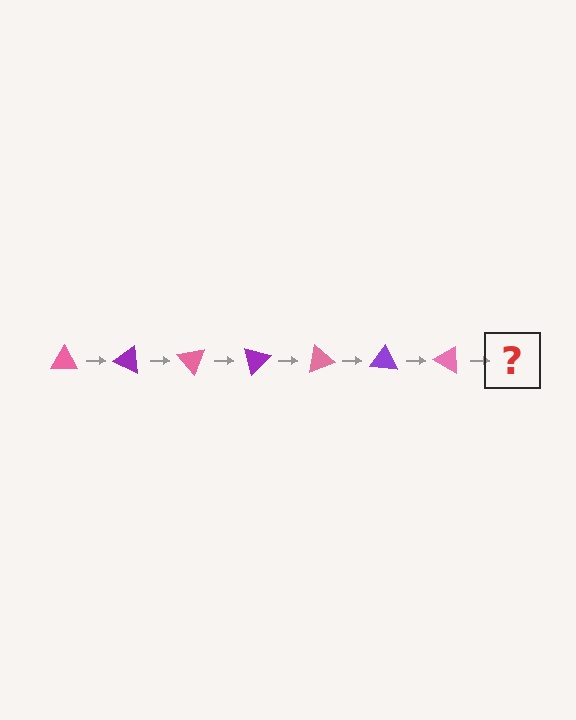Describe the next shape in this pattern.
It should be a purple triangle, rotated 175 degrees from the start.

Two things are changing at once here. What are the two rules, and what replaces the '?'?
The two rules are that it rotates 25 degrees each step and the color cycles through pink and purple. The '?' should be a purple triangle, rotated 175 degrees from the start.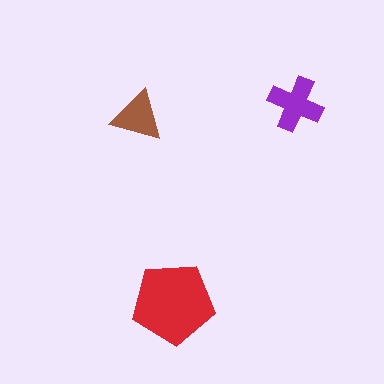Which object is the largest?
The red pentagon.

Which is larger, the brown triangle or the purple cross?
The purple cross.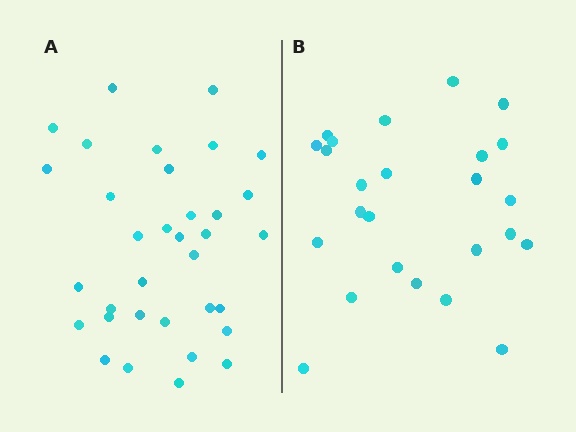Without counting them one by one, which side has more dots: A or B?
Region A (the left region) has more dots.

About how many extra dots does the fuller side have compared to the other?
Region A has roughly 8 or so more dots than region B.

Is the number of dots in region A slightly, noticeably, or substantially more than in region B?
Region A has noticeably more, but not dramatically so. The ratio is roughly 1.4 to 1.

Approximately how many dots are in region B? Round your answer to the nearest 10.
About 20 dots. (The exact count is 25, which rounds to 20.)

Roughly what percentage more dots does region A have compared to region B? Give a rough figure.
About 35% more.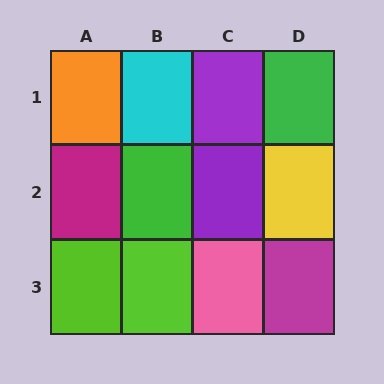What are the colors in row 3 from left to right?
Lime, lime, pink, magenta.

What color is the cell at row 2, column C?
Purple.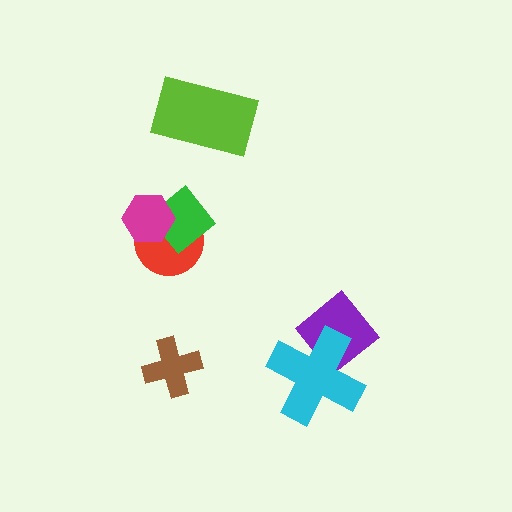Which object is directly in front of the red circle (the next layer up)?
The green diamond is directly in front of the red circle.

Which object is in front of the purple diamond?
The cyan cross is in front of the purple diamond.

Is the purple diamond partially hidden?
Yes, it is partially covered by another shape.